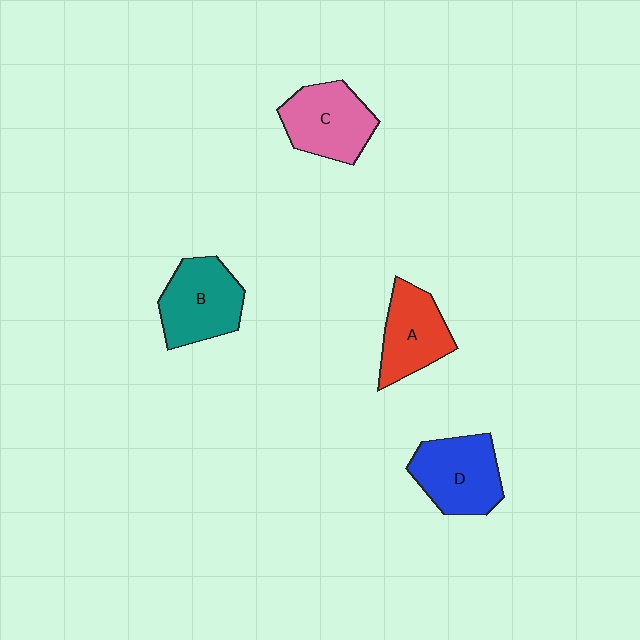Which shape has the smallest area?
Shape A (red).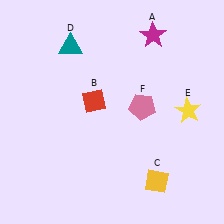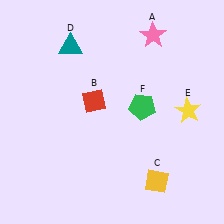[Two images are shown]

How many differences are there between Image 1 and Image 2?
There are 2 differences between the two images.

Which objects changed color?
A changed from magenta to pink. F changed from pink to green.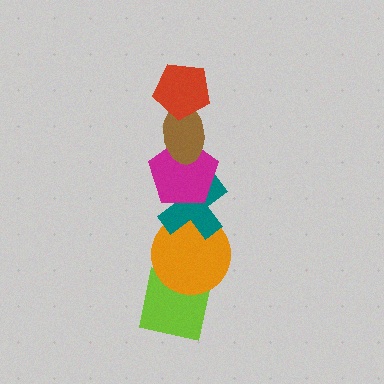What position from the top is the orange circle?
The orange circle is 5th from the top.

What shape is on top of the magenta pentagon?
The brown ellipse is on top of the magenta pentagon.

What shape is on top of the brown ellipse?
The red pentagon is on top of the brown ellipse.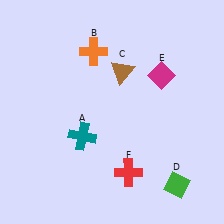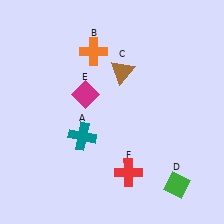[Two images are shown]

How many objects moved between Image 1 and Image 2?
1 object moved between the two images.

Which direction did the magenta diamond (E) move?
The magenta diamond (E) moved left.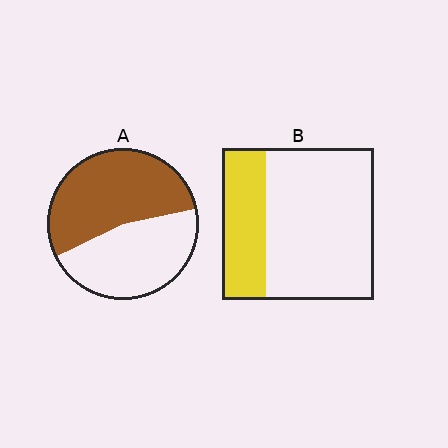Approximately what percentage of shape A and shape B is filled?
A is approximately 55% and B is approximately 30%.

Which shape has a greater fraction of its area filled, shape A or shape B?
Shape A.